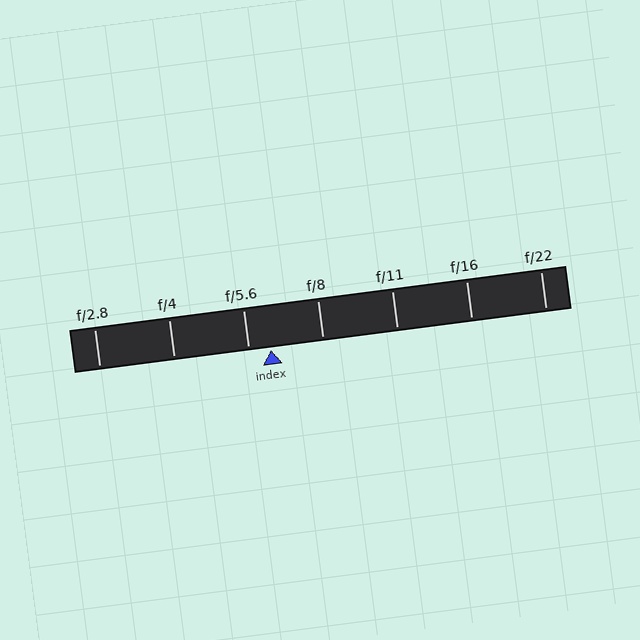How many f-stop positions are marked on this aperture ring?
There are 7 f-stop positions marked.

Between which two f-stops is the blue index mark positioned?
The index mark is between f/5.6 and f/8.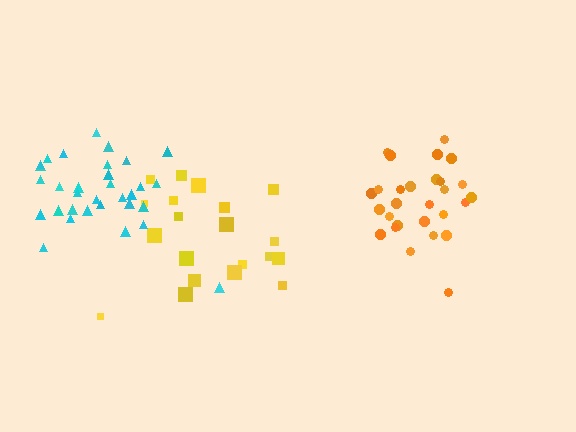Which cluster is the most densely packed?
Orange.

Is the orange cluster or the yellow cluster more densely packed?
Orange.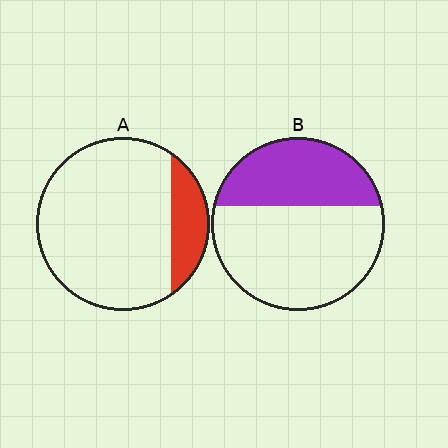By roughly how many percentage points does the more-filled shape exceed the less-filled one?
By roughly 20 percentage points (B over A).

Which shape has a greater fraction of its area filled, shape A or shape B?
Shape B.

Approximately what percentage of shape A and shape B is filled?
A is approximately 15% and B is approximately 35%.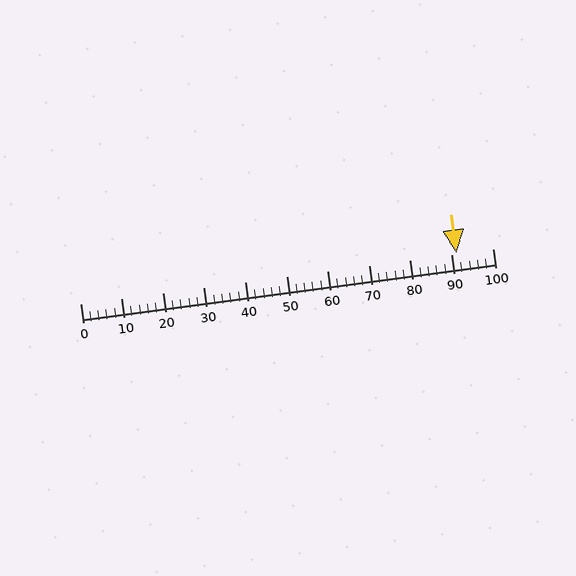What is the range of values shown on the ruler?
The ruler shows values from 0 to 100.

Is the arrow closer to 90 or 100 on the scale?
The arrow is closer to 90.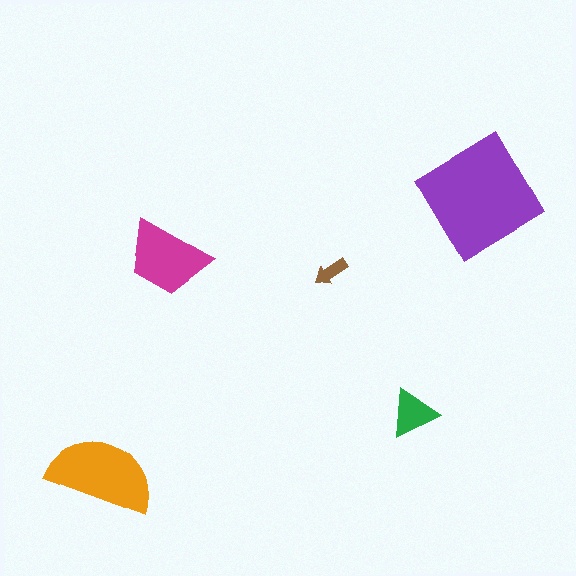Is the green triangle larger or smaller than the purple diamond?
Smaller.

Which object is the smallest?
The brown arrow.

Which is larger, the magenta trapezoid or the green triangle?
The magenta trapezoid.